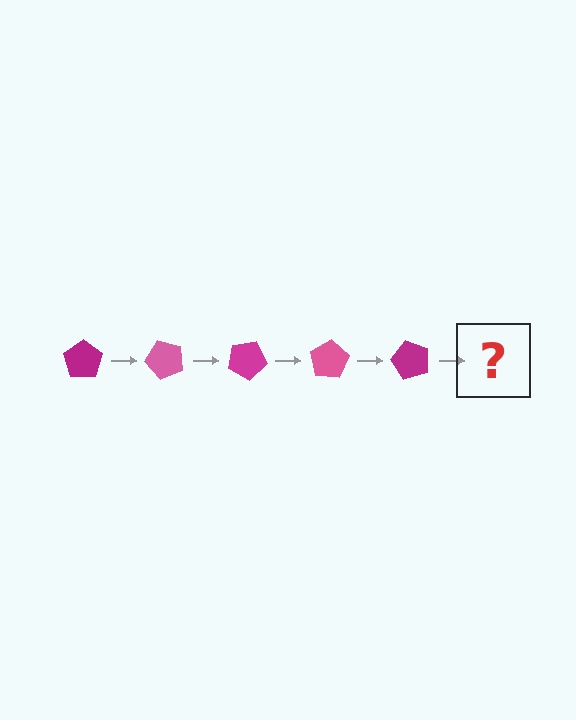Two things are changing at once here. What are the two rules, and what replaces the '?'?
The two rules are that it rotates 50 degrees each step and the color cycles through magenta and pink. The '?' should be a pink pentagon, rotated 250 degrees from the start.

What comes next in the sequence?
The next element should be a pink pentagon, rotated 250 degrees from the start.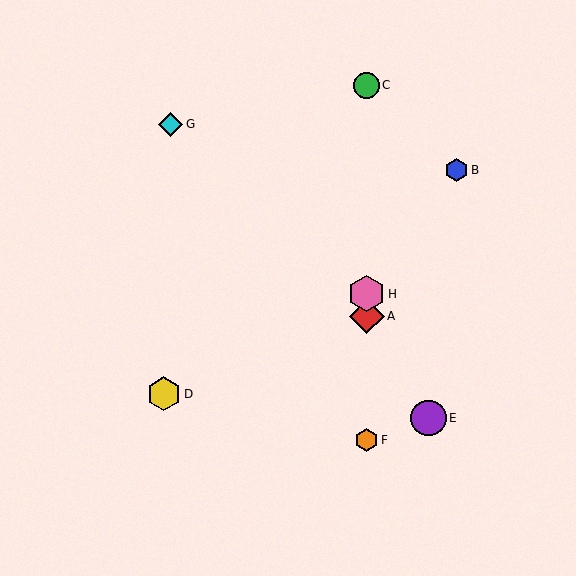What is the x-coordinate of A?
Object A is at x≈367.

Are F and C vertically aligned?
Yes, both are at x≈367.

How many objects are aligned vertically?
4 objects (A, C, F, H) are aligned vertically.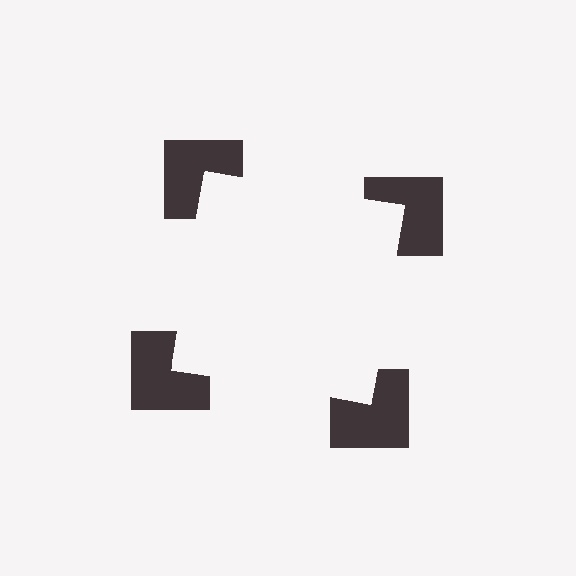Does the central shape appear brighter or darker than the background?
It typically appears slightly brighter than the background, even though no actual brightness change is drawn.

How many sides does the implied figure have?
4 sides.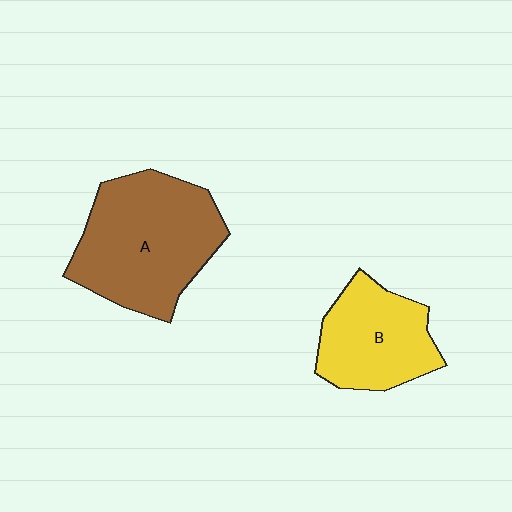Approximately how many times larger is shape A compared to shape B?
Approximately 1.5 times.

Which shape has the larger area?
Shape A (brown).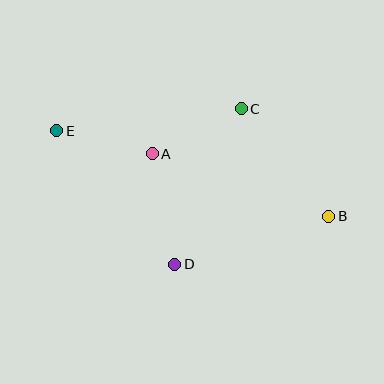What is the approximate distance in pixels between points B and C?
The distance between B and C is approximately 139 pixels.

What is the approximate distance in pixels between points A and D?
The distance between A and D is approximately 113 pixels.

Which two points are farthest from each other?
Points B and E are farthest from each other.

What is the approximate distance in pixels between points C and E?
The distance between C and E is approximately 186 pixels.